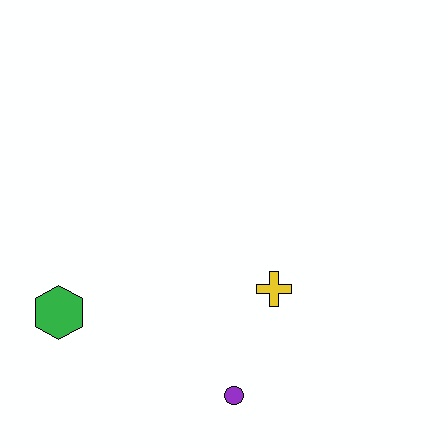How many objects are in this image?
There are 3 objects.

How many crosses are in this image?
There is 1 cross.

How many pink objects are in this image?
There are no pink objects.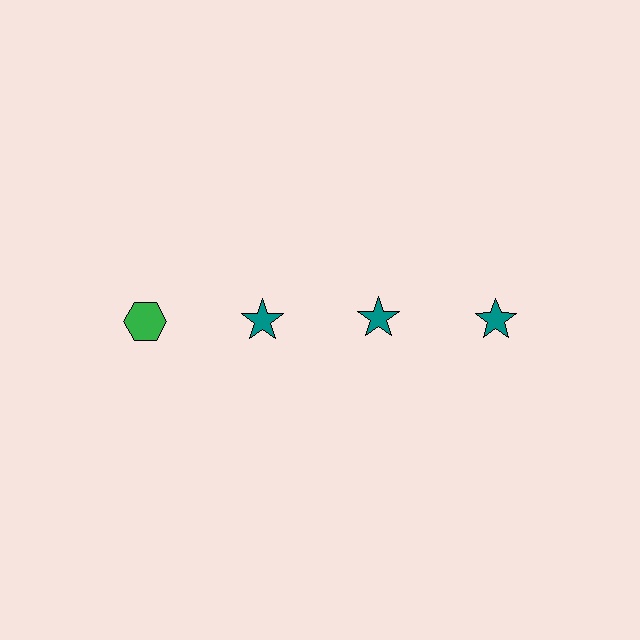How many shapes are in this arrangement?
There are 4 shapes arranged in a grid pattern.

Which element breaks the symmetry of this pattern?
The green hexagon in the top row, leftmost column breaks the symmetry. All other shapes are teal stars.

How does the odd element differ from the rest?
It differs in both color (green instead of teal) and shape (hexagon instead of star).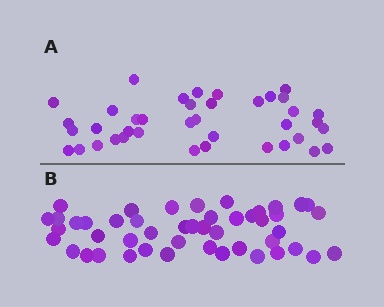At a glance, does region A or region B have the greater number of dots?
Region B (the bottom region) has more dots.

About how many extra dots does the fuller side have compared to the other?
Region B has roughly 8 or so more dots than region A.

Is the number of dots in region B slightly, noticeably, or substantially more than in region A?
Region B has only slightly more — the two regions are fairly close. The ratio is roughly 1.2 to 1.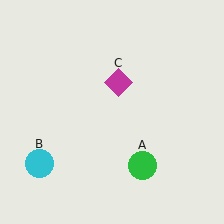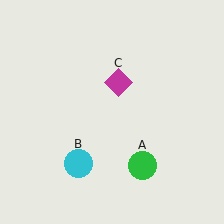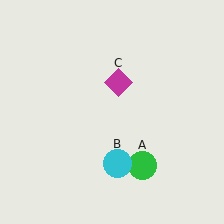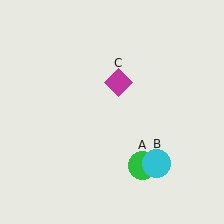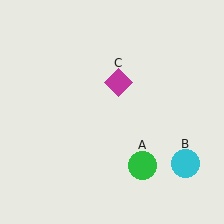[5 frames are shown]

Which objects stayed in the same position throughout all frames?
Green circle (object A) and magenta diamond (object C) remained stationary.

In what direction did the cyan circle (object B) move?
The cyan circle (object B) moved right.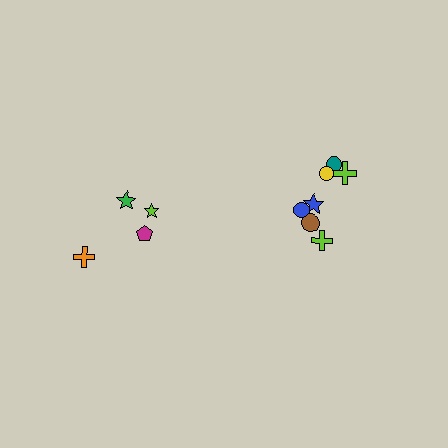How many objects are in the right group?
There are 7 objects.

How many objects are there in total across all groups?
There are 11 objects.